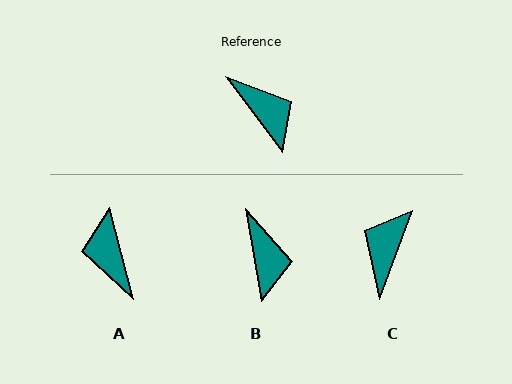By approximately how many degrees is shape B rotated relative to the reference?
Approximately 27 degrees clockwise.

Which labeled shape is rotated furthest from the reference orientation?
A, about 158 degrees away.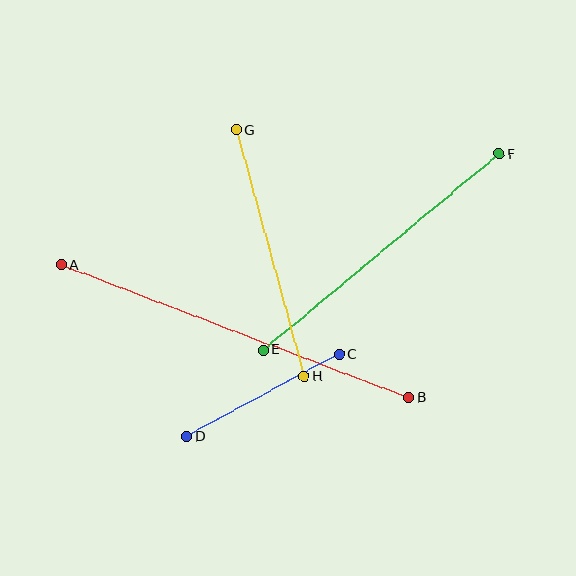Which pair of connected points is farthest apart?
Points A and B are farthest apart.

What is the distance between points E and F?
The distance is approximately 307 pixels.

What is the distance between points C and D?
The distance is approximately 173 pixels.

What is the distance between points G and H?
The distance is approximately 255 pixels.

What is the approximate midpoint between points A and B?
The midpoint is at approximately (235, 331) pixels.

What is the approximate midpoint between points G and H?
The midpoint is at approximately (270, 253) pixels.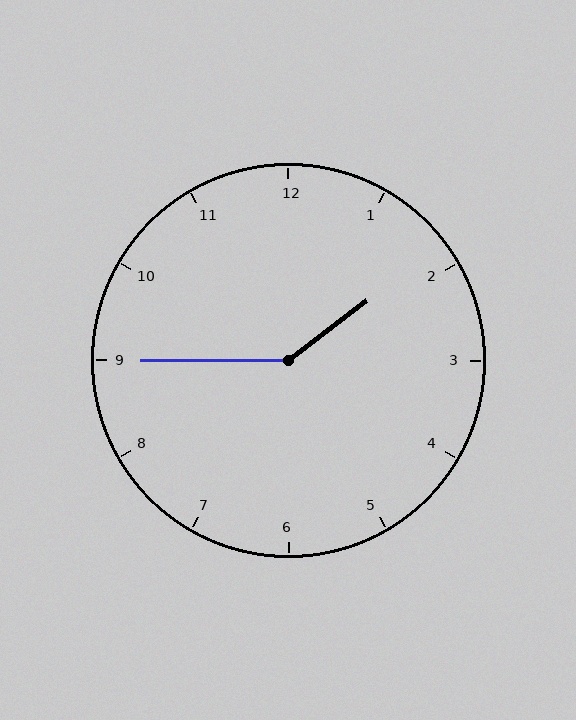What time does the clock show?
1:45.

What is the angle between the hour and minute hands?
Approximately 142 degrees.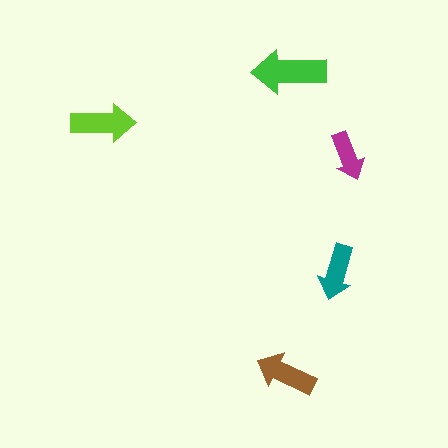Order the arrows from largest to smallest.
the green one, the lime one, the brown one, the teal one, the magenta one.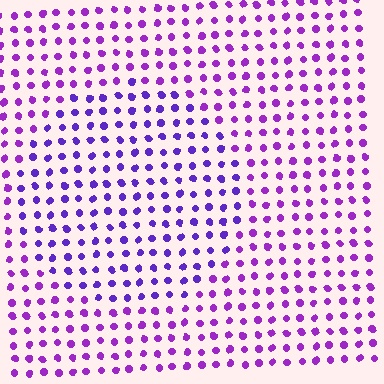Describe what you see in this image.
The image is filled with small purple elements in a uniform arrangement. A circle-shaped region is visible where the elements are tinted to a slightly different hue, forming a subtle color boundary.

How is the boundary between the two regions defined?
The boundary is defined purely by a slight shift in hue (about 24 degrees). Spacing, size, and orientation are identical on both sides.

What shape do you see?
I see a circle.